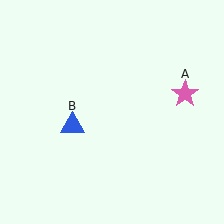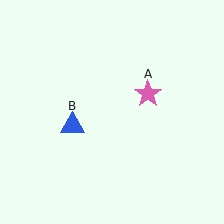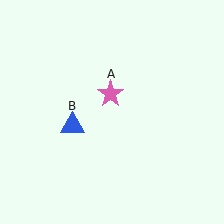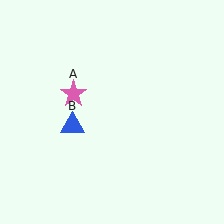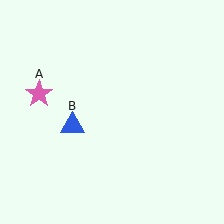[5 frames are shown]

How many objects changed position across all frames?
1 object changed position: pink star (object A).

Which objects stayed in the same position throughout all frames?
Blue triangle (object B) remained stationary.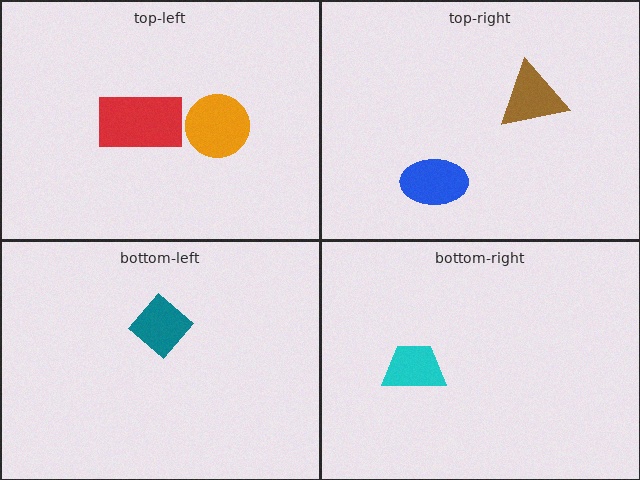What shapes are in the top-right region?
The brown triangle, the blue ellipse.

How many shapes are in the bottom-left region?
1.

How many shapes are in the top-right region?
2.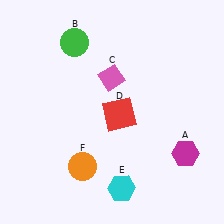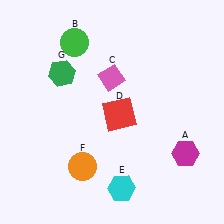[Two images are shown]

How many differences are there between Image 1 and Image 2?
There is 1 difference between the two images.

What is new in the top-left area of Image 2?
A green hexagon (G) was added in the top-left area of Image 2.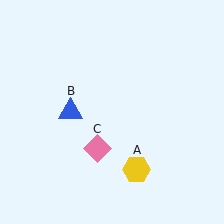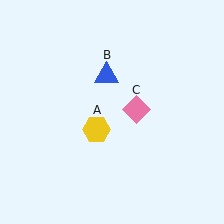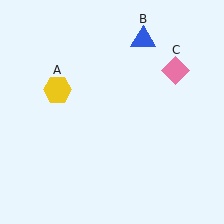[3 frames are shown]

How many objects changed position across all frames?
3 objects changed position: yellow hexagon (object A), blue triangle (object B), pink diamond (object C).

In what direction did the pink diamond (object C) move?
The pink diamond (object C) moved up and to the right.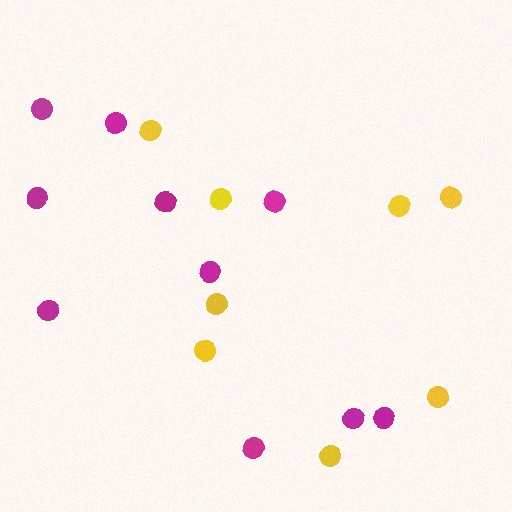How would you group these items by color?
There are 2 groups: one group of magenta circles (10) and one group of yellow circles (8).